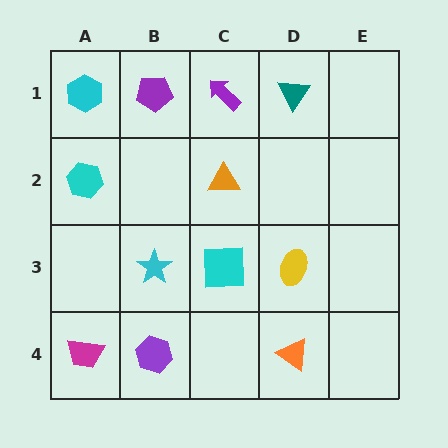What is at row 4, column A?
A magenta trapezoid.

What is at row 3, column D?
A yellow ellipse.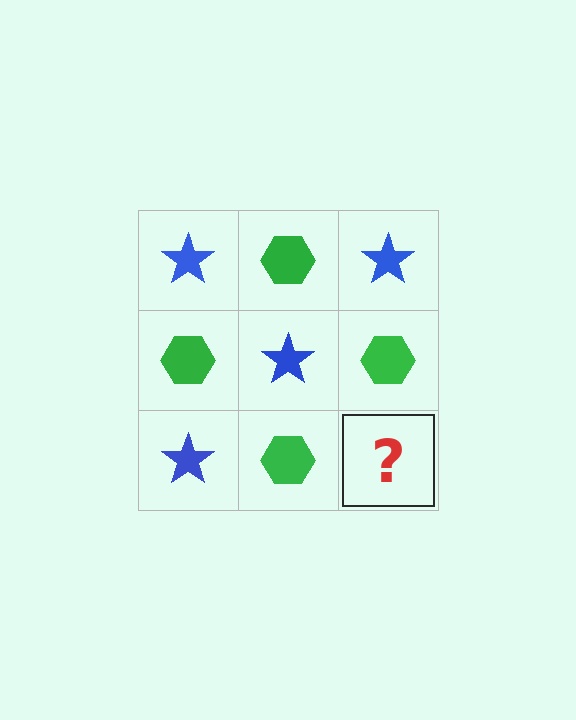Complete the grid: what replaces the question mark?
The question mark should be replaced with a blue star.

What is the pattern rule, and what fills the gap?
The rule is that it alternates blue star and green hexagon in a checkerboard pattern. The gap should be filled with a blue star.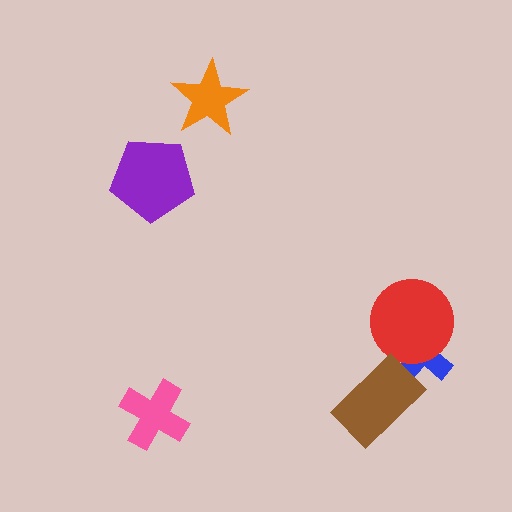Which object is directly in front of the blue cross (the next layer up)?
The red circle is directly in front of the blue cross.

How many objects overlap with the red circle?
1 object overlaps with the red circle.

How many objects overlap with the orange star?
0 objects overlap with the orange star.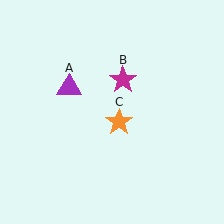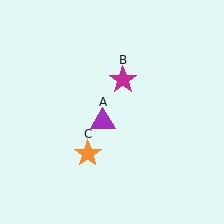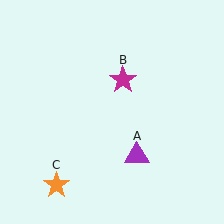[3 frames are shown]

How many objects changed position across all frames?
2 objects changed position: purple triangle (object A), orange star (object C).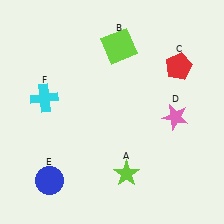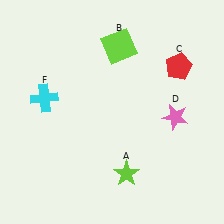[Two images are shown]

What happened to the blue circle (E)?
The blue circle (E) was removed in Image 2. It was in the bottom-left area of Image 1.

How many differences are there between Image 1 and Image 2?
There is 1 difference between the two images.